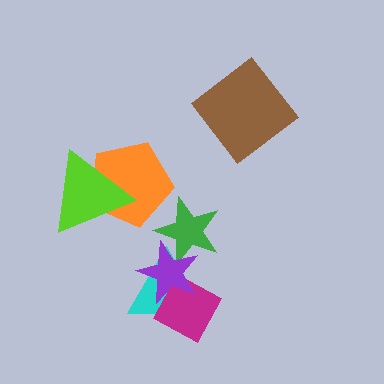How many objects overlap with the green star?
2 objects overlap with the green star.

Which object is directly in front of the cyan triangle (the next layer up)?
The magenta diamond is directly in front of the cyan triangle.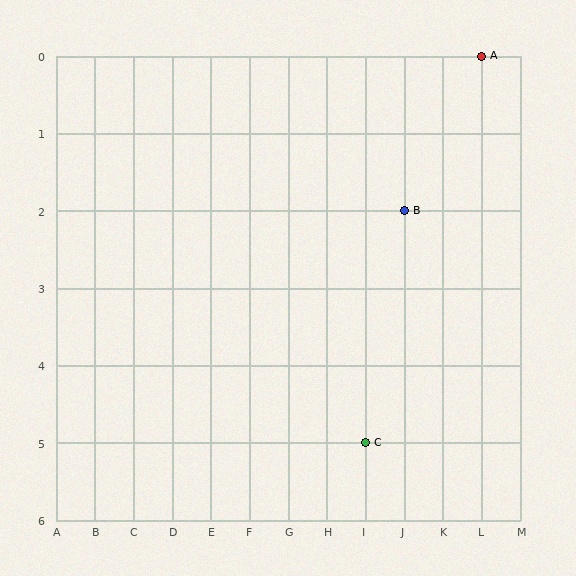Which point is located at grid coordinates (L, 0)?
Point A is at (L, 0).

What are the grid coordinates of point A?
Point A is at grid coordinates (L, 0).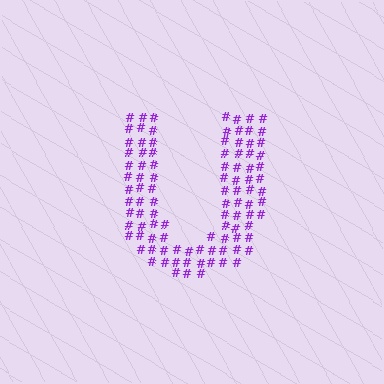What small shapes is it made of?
It is made of small hash symbols.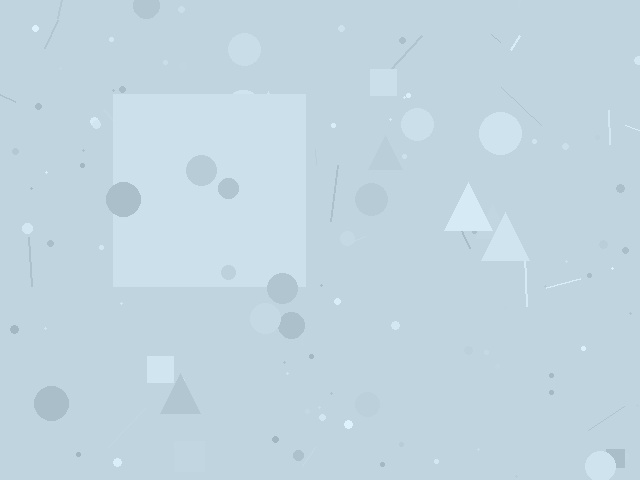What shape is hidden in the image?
A square is hidden in the image.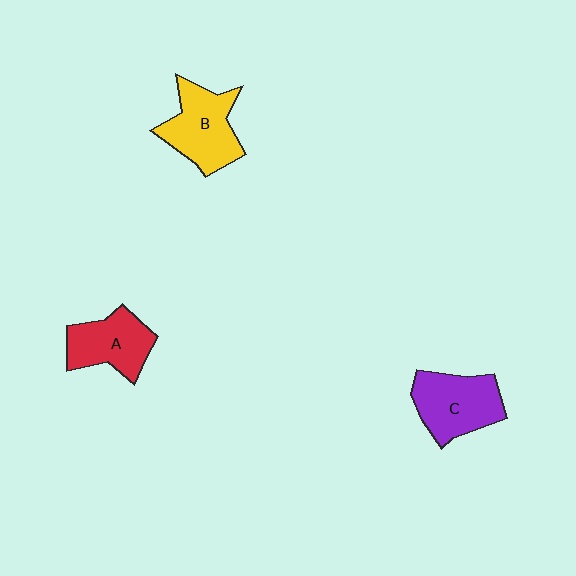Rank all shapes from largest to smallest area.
From largest to smallest: B (yellow), C (purple), A (red).